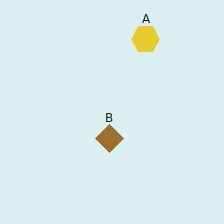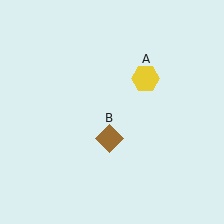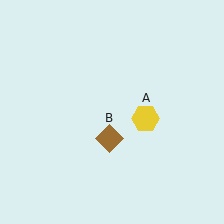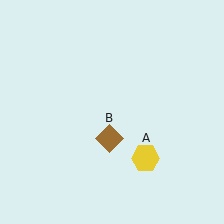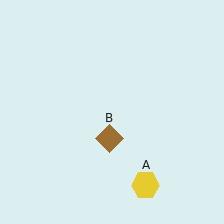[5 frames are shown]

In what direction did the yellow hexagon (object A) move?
The yellow hexagon (object A) moved down.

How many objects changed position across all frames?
1 object changed position: yellow hexagon (object A).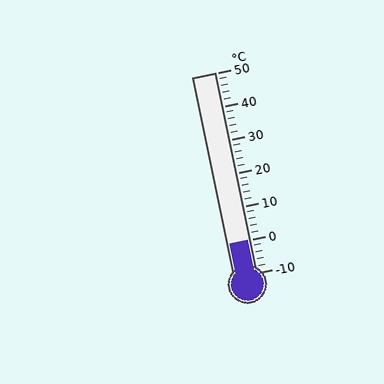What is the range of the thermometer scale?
The thermometer scale ranges from -10°C to 50°C.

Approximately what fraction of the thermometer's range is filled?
The thermometer is filled to approximately 15% of its range.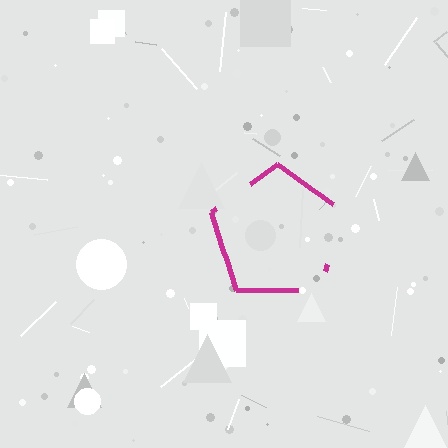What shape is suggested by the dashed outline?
The dashed outline suggests a pentagon.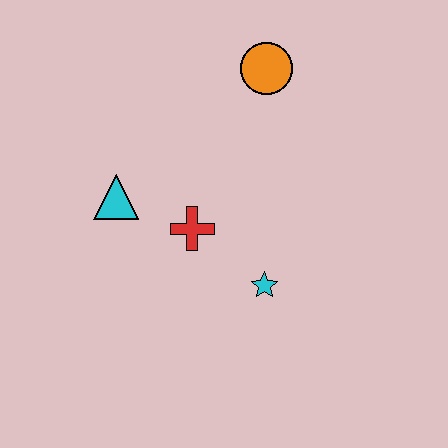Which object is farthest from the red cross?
The orange circle is farthest from the red cross.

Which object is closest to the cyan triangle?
The red cross is closest to the cyan triangle.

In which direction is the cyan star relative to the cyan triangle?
The cyan star is to the right of the cyan triangle.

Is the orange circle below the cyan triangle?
No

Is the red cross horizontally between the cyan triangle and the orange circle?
Yes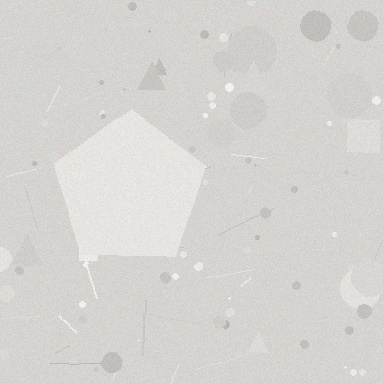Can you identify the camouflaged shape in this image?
The camouflaged shape is a pentagon.